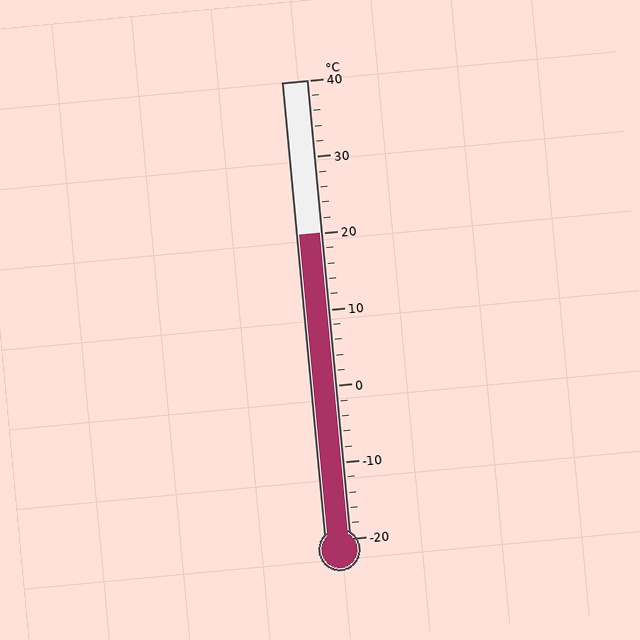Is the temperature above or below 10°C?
The temperature is above 10°C.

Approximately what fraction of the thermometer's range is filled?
The thermometer is filled to approximately 65% of its range.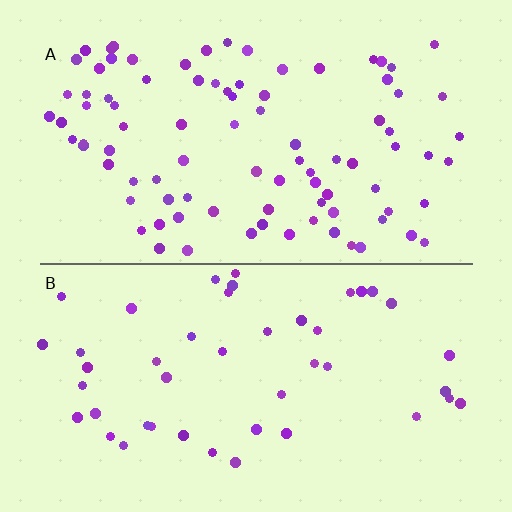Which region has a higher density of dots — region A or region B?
A (the top).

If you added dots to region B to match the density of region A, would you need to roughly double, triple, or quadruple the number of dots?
Approximately double.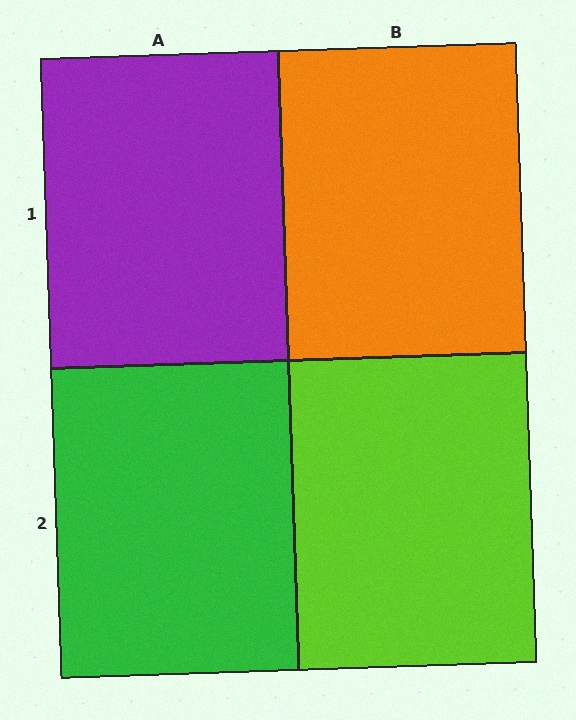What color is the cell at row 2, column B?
Lime.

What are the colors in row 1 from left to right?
Purple, orange.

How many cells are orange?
1 cell is orange.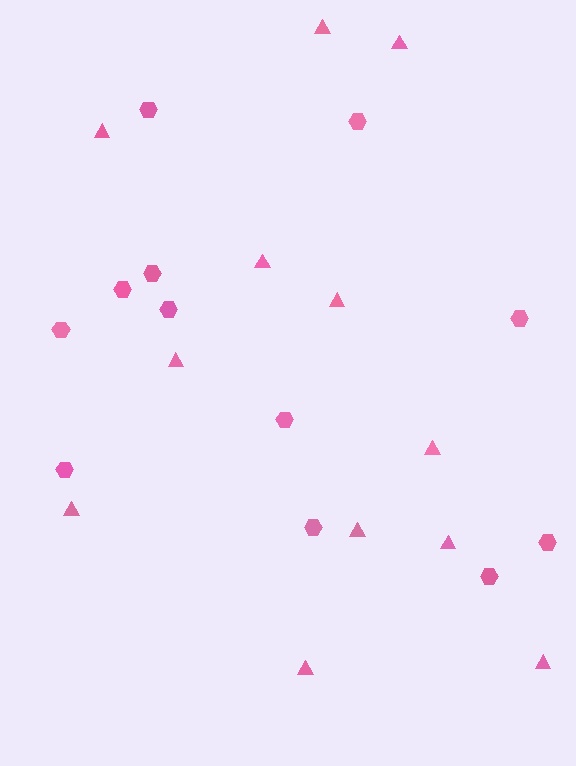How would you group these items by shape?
There are 2 groups: one group of hexagons (12) and one group of triangles (12).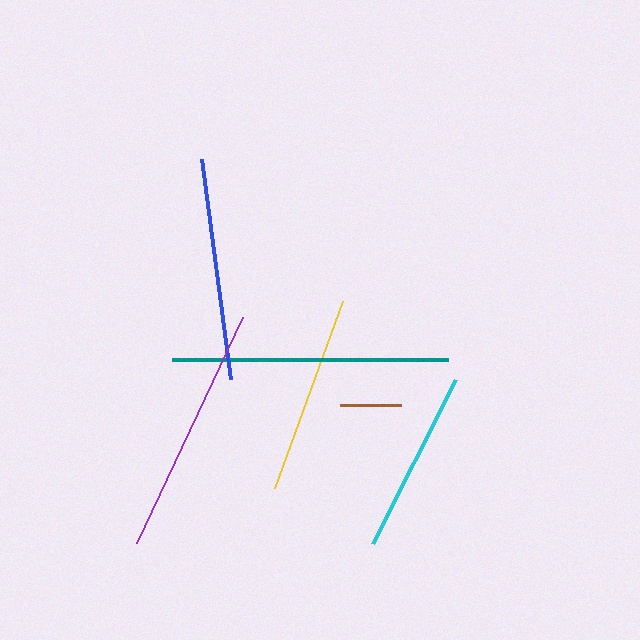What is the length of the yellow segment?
The yellow segment is approximately 199 pixels long.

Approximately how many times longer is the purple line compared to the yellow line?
The purple line is approximately 1.3 times the length of the yellow line.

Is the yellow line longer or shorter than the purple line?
The purple line is longer than the yellow line.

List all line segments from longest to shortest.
From longest to shortest: teal, purple, blue, yellow, cyan, brown.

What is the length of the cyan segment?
The cyan segment is approximately 184 pixels long.